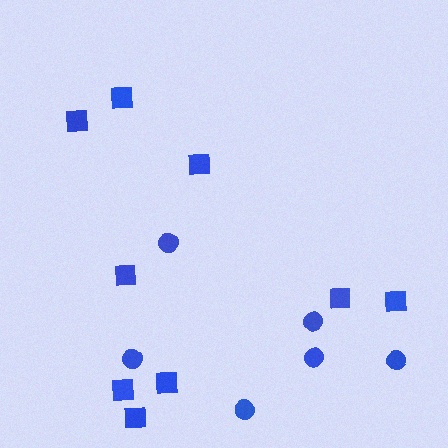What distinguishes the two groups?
There are 2 groups: one group of circles (6) and one group of squares (9).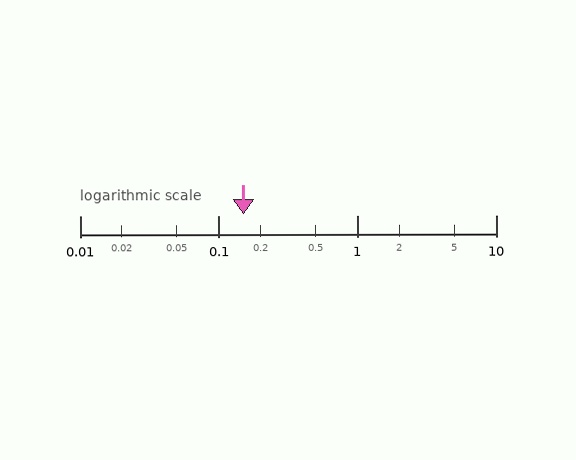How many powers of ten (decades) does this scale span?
The scale spans 3 decades, from 0.01 to 10.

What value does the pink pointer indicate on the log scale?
The pointer indicates approximately 0.15.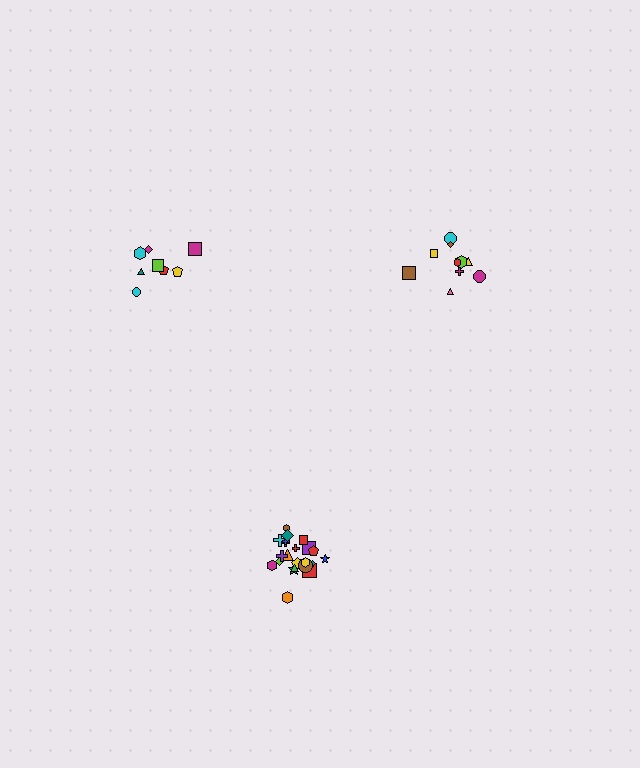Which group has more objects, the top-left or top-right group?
The top-right group.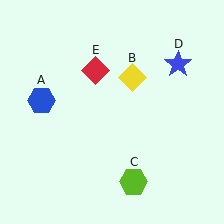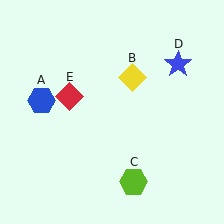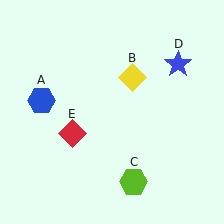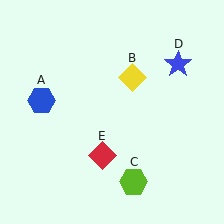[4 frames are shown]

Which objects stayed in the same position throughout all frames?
Blue hexagon (object A) and yellow diamond (object B) and lime hexagon (object C) and blue star (object D) remained stationary.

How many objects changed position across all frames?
1 object changed position: red diamond (object E).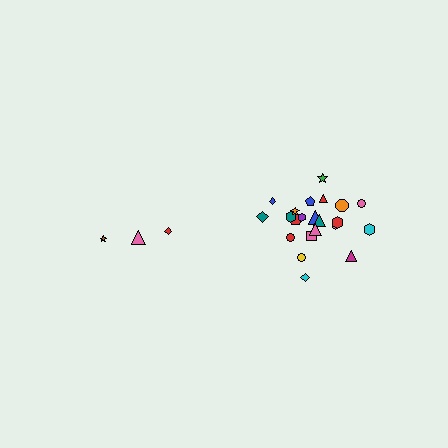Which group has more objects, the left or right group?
The right group.